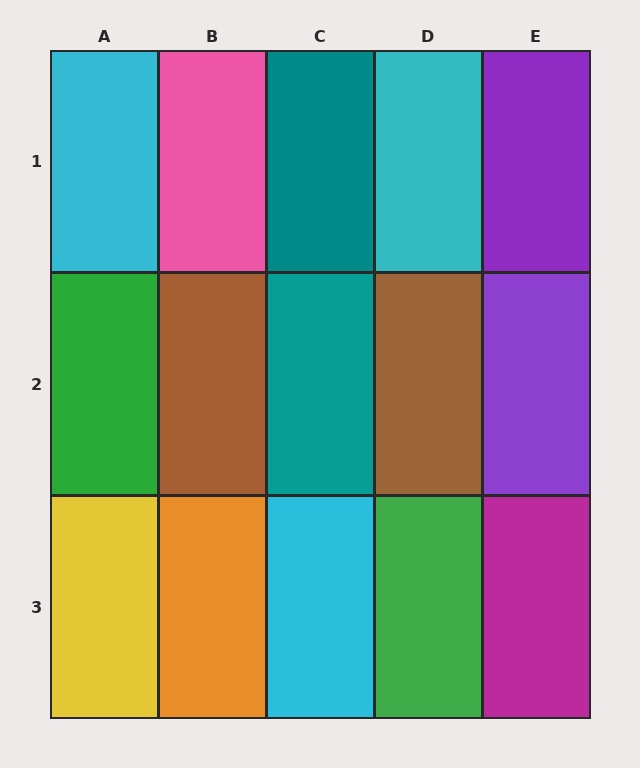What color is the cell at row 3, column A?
Yellow.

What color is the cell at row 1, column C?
Teal.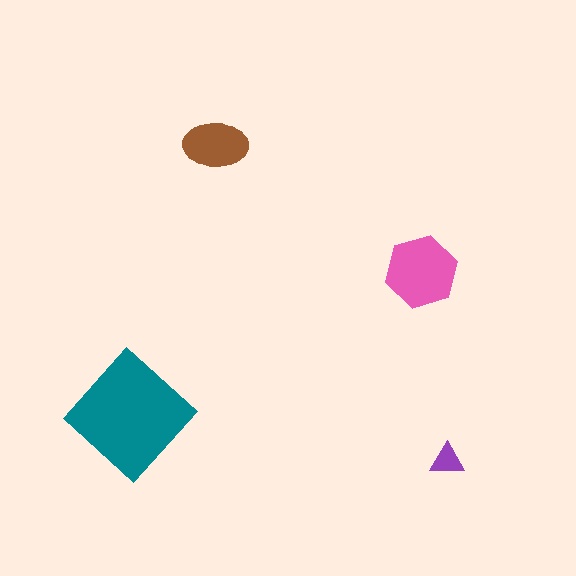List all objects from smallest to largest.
The purple triangle, the brown ellipse, the pink hexagon, the teal diamond.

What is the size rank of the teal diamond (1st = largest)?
1st.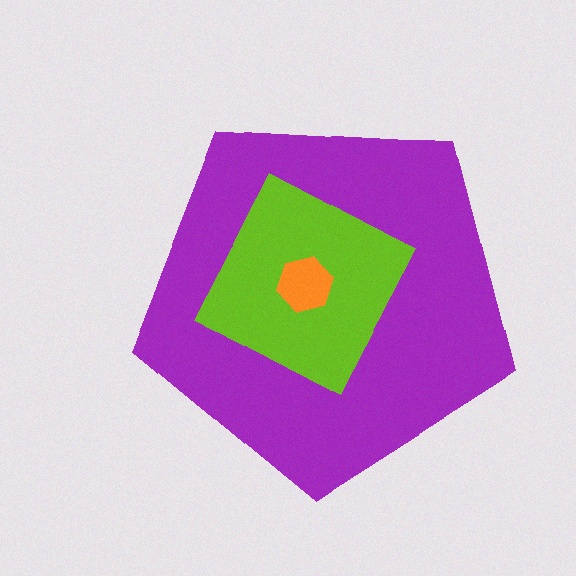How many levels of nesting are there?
3.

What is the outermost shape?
The purple pentagon.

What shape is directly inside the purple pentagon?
The lime diamond.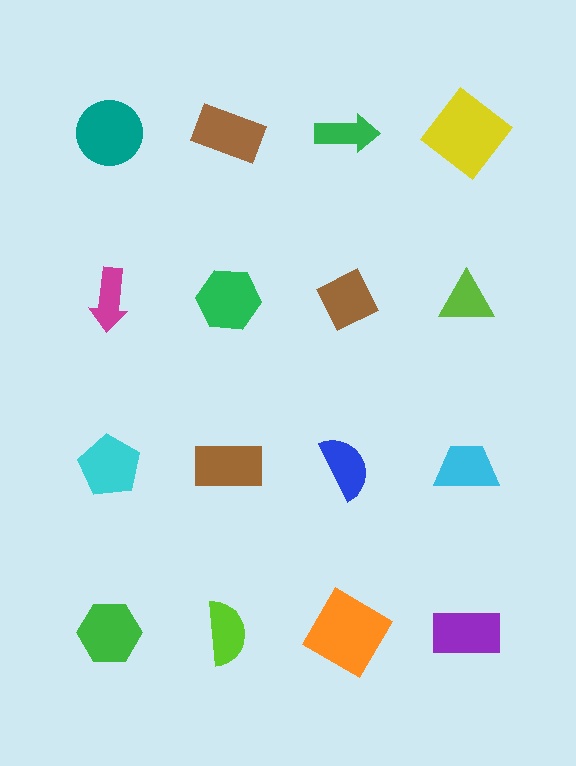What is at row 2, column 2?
A green hexagon.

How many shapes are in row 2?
4 shapes.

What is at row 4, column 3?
An orange diamond.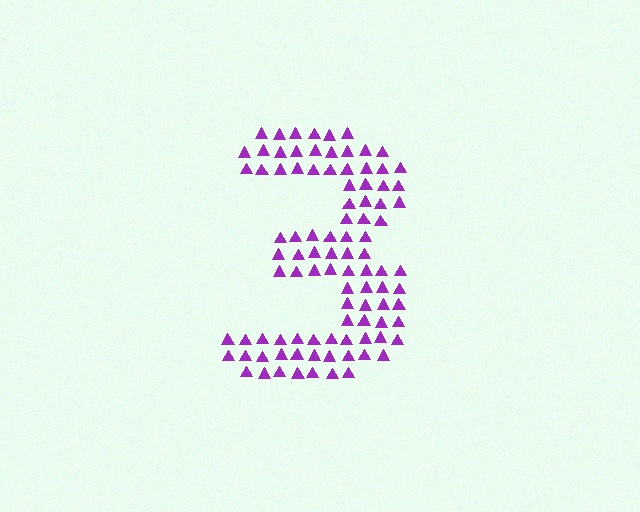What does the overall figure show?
The overall figure shows the digit 3.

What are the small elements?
The small elements are triangles.